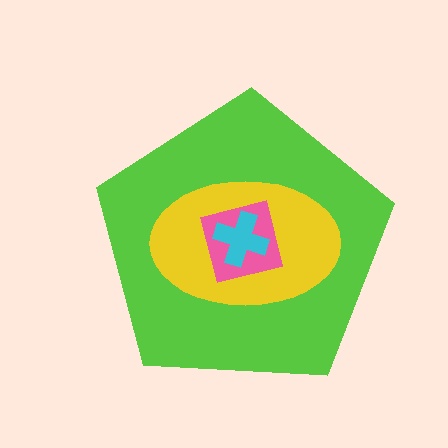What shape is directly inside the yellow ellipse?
The pink square.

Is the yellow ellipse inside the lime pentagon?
Yes.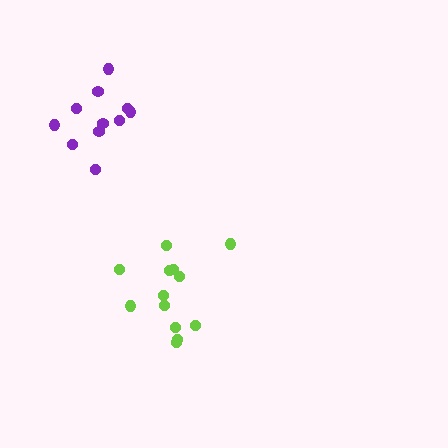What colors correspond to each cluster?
The clusters are colored: lime, purple.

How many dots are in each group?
Group 1: 13 dots, Group 2: 11 dots (24 total).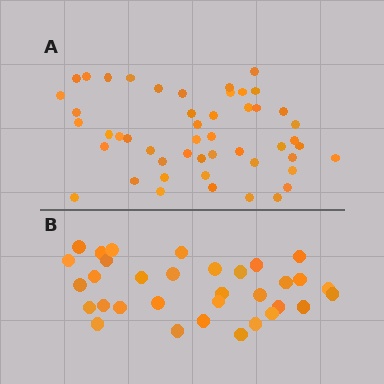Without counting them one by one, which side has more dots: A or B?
Region A (the top region) has more dots.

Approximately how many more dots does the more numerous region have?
Region A has approximately 15 more dots than region B.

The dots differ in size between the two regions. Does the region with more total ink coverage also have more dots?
No. Region B has more total ink coverage because its dots are larger, but region A actually contains more individual dots. Total area can be misleading — the number of items is what matters here.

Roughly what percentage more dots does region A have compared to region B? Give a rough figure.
About 50% more.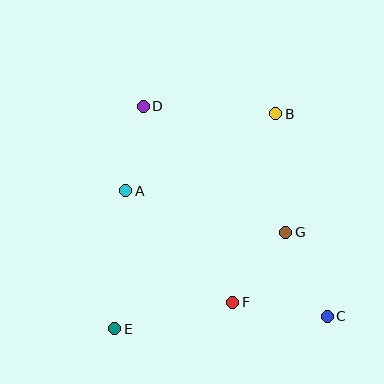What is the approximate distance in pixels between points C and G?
The distance between C and G is approximately 94 pixels.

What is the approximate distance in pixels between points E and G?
The distance between E and G is approximately 197 pixels.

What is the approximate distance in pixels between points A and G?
The distance between A and G is approximately 166 pixels.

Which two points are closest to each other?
Points A and D are closest to each other.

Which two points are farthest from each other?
Points C and D are farthest from each other.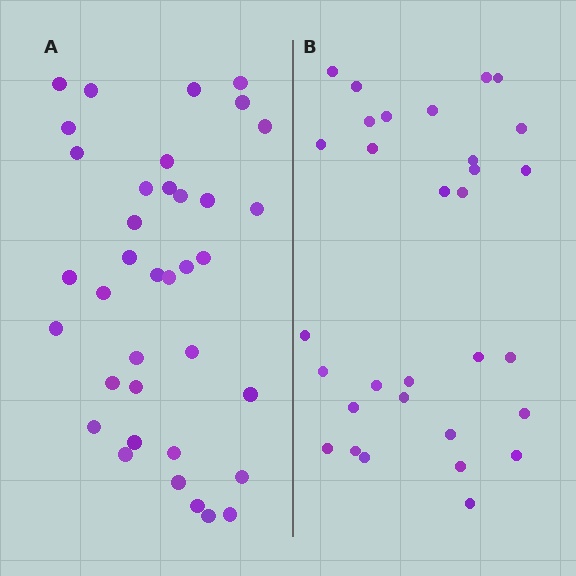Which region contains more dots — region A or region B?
Region A (the left region) has more dots.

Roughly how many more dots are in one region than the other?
Region A has about 6 more dots than region B.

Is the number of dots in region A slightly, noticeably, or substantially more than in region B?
Region A has only slightly more — the two regions are fairly close. The ratio is roughly 1.2 to 1.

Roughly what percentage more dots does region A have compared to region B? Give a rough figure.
About 20% more.